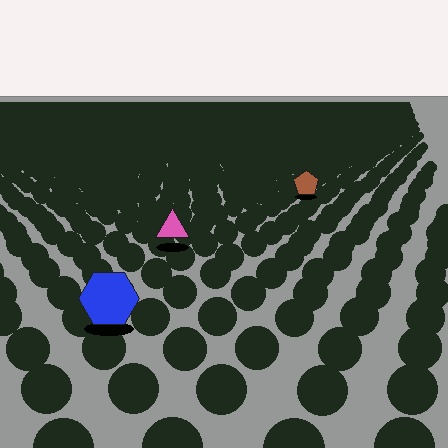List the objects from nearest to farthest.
From nearest to farthest: the blue hexagon, the pink triangle, the brown pentagon.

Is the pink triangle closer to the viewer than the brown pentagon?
Yes. The pink triangle is closer — you can tell from the texture gradient: the ground texture is coarser near it.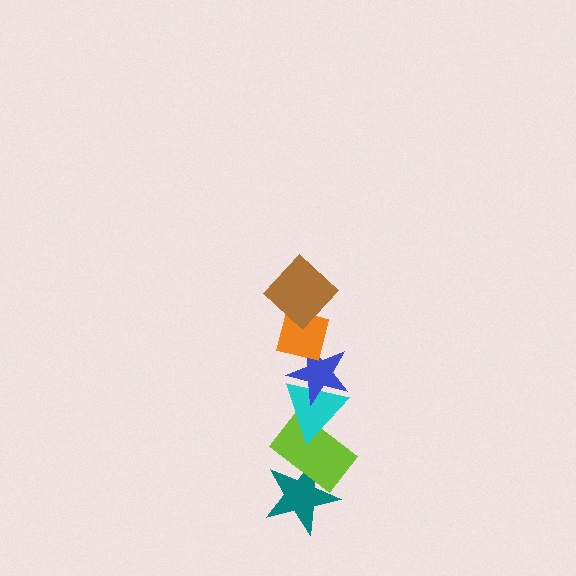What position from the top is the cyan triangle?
The cyan triangle is 4th from the top.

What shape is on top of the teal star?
The lime rectangle is on top of the teal star.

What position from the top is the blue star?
The blue star is 3rd from the top.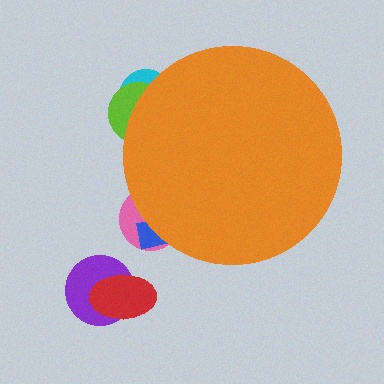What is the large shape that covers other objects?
An orange circle.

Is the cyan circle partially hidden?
Yes, the cyan circle is partially hidden behind the orange circle.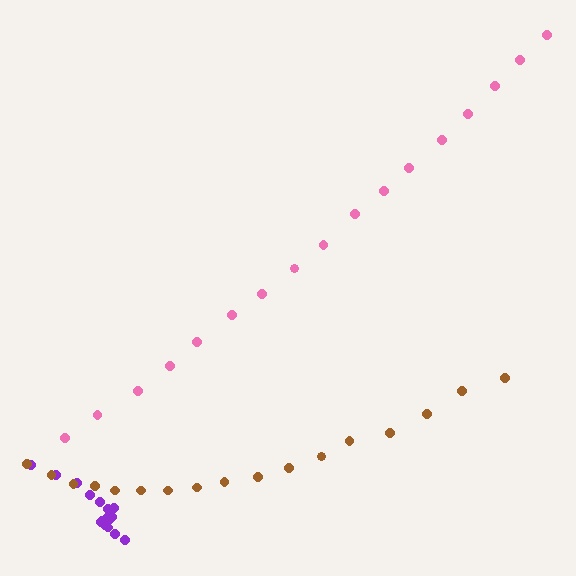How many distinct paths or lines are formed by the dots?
There are 3 distinct paths.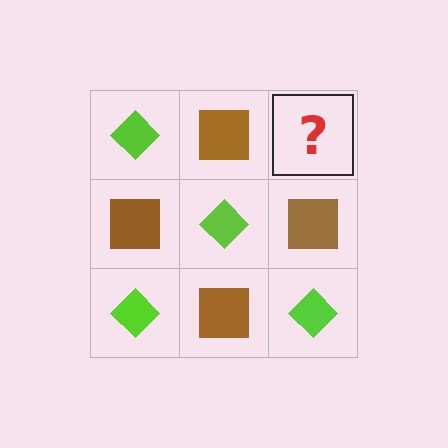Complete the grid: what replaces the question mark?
The question mark should be replaced with a lime diamond.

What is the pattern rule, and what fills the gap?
The rule is that it alternates lime diamond and brown square in a checkerboard pattern. The gap should be filled with a lime diamond.